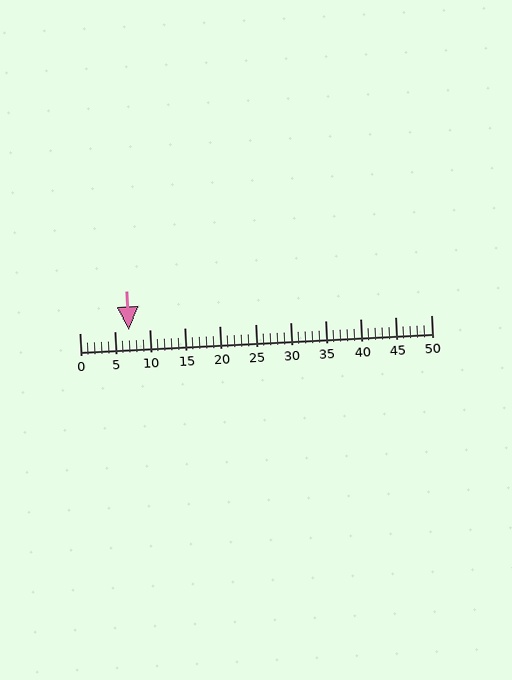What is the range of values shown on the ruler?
The ruler shows values from 0 to 50.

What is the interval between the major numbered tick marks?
The major tick marks are spaced 5 units apart.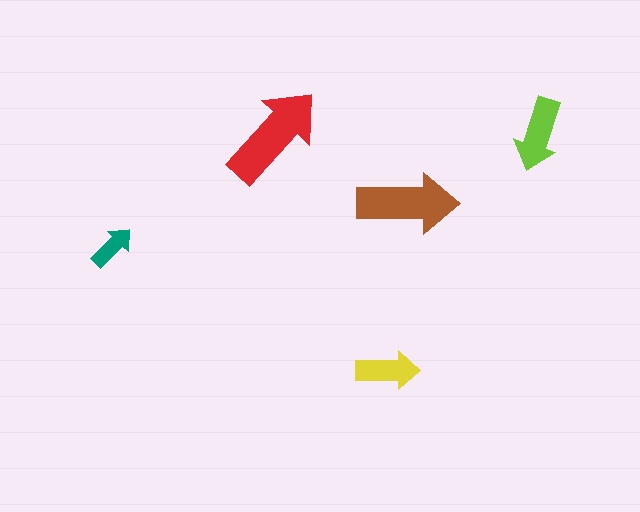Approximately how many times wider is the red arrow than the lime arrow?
About 1.5 times wider.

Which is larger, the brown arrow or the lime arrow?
The brown one.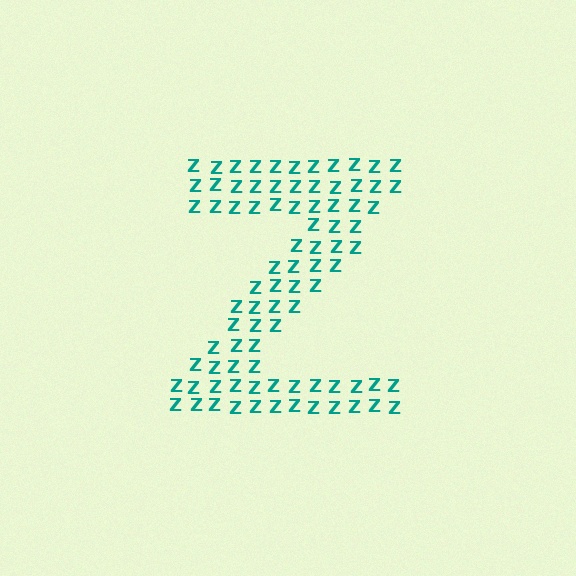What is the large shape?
The large shape is the letter Z.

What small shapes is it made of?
It is made of small letter Z's.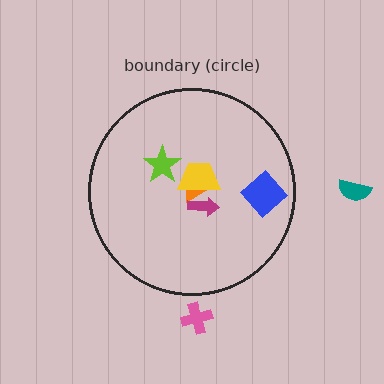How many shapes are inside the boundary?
5 inside, 2 outside.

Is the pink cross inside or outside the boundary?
Outside.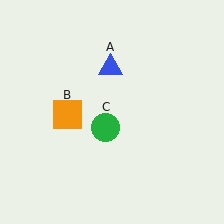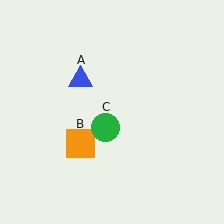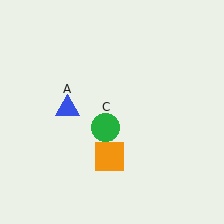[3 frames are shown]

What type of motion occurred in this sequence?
The blue triangle (object A), orange square (object B) rotated counterclockwise around the center of the scene.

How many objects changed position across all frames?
2 objects changed position: blue triangle (object A), orange square (object B).